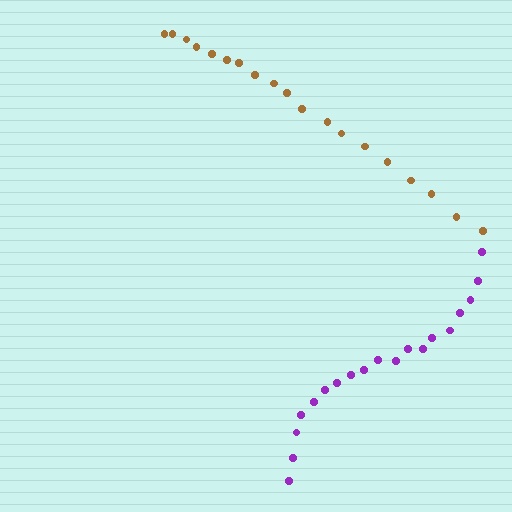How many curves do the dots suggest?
There are 2 distinct paths.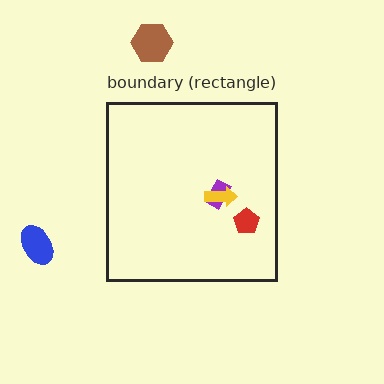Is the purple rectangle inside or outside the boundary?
Inside.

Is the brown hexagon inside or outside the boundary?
Outside.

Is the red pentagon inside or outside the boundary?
Inside.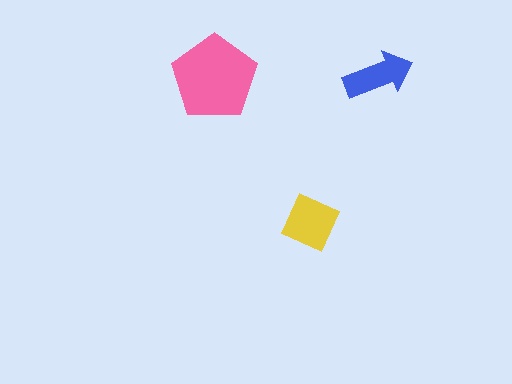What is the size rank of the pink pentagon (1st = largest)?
1st.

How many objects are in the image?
There are 3 objects in the image.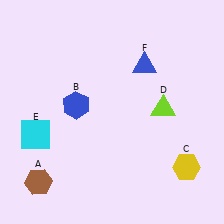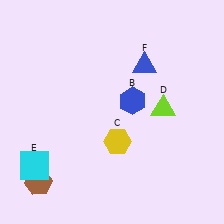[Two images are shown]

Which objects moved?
The objects that moved are: the blue hexagon (B), the yellow hexagon (C), the cyan square (E).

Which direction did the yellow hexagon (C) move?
The yellow hexagon (C) moved left.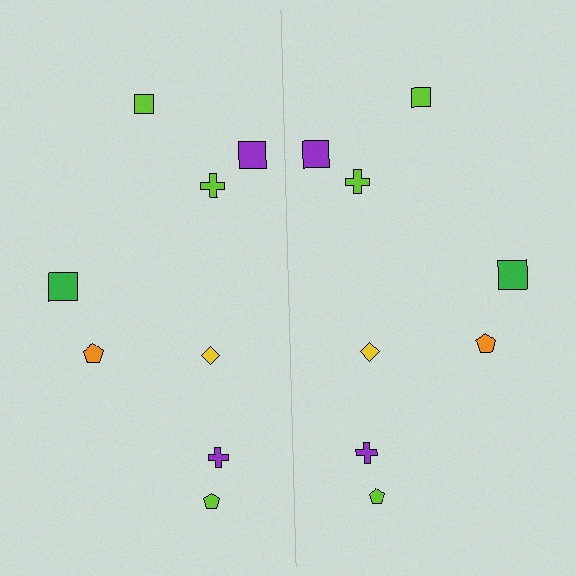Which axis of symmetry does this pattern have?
The pattern has a vertical axis of symmetry running through the center of the image.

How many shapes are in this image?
There are 16 shapes in this image.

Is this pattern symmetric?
Yes, this pattern has bilateral (reflection) symmetry.